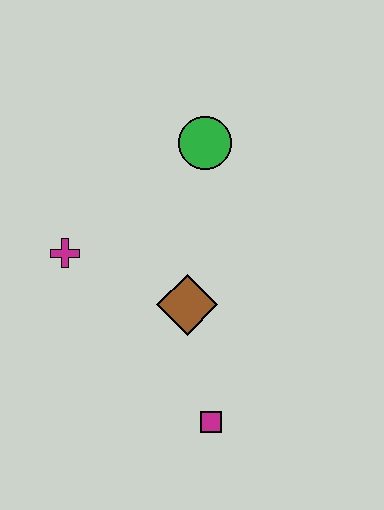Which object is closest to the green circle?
The brown diamond is closest to the green circle.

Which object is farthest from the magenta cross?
The magenta square is farthest from the magenta cross.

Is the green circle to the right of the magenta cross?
Yes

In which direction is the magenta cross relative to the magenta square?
The magenta cross is above the magenta square.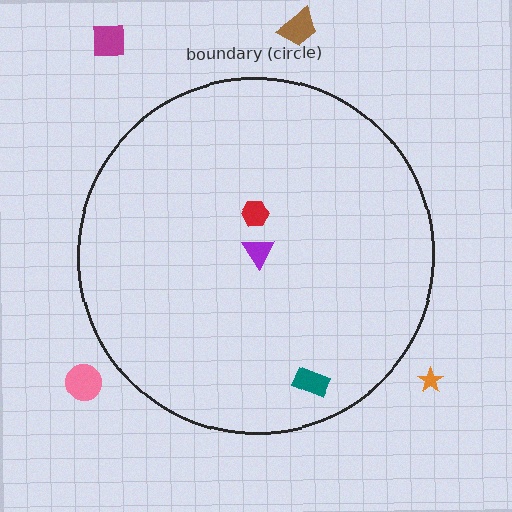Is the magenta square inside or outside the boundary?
Outside.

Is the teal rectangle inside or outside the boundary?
Inside.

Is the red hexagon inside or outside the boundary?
Inside.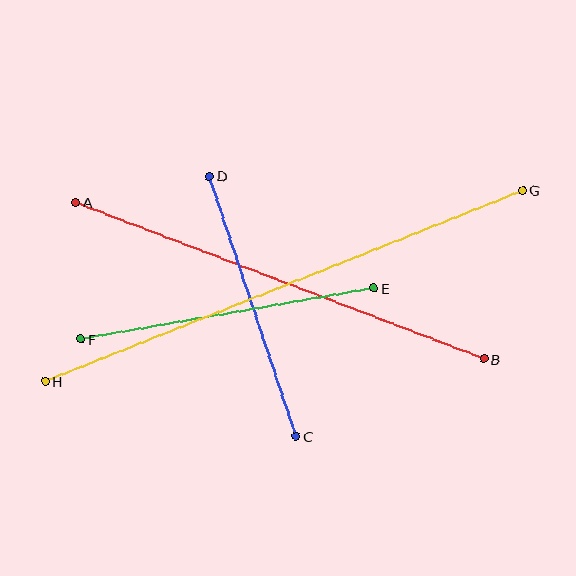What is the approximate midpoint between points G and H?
The midpoint is at approximately (284, 286) pixels.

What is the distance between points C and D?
The distance is approximately 274 pixels.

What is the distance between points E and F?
The distance is approximately 297 pixels.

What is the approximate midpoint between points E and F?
The midpoint is at approximately (227, 314) pixels.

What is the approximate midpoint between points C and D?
The midpoint is at approximately (253, 306) pixels.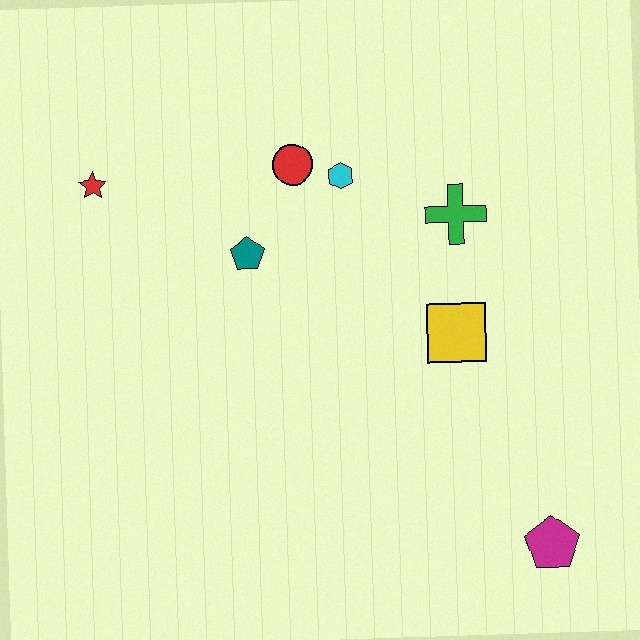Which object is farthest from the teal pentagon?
The magenta pentagon is farthest from the teal pentagon.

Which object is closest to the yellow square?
The green cross is closest to the yellow square.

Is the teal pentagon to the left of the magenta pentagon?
Yes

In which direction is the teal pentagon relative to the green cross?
The teal pentagon is to the left of the green cross.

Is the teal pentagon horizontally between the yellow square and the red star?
Yes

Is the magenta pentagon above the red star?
No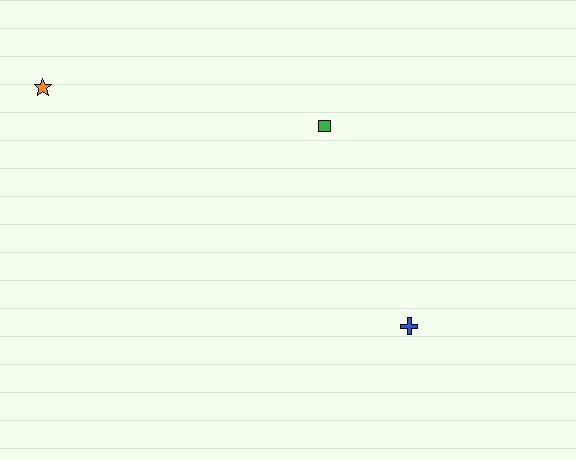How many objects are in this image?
There are 3 objects.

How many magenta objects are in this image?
There are no magenta objects.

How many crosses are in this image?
There is 1 cross.